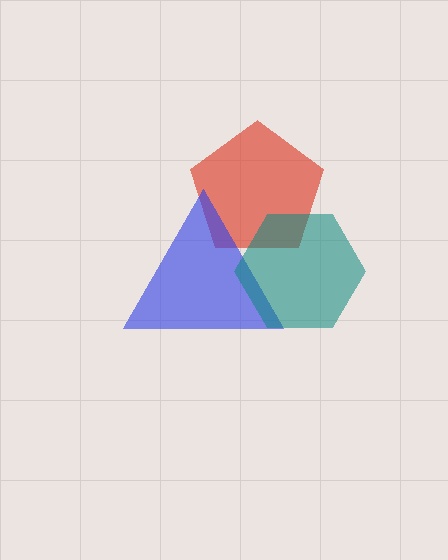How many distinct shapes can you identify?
There are 3 distinct shapes: a red pentagon, a blue triangle, a teal hexagon.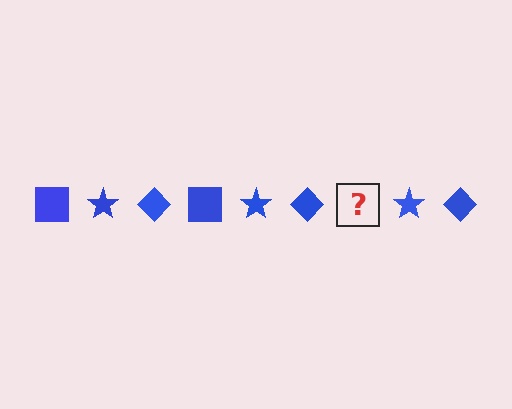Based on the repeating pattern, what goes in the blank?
The blank should be a blue square.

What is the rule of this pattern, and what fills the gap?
The rule is that the pattern cycles through square, star, diamond shapes in blue. The gap should be filled with a blue square.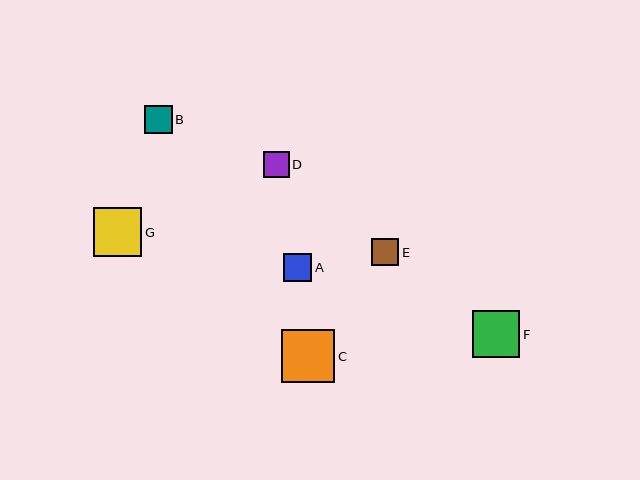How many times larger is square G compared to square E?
Square G is approximately 1.8 times the size of square E.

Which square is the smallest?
Square D is the smallest with a size of approximately 26 pixels.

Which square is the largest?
Square C is the largest with a size of approximately 53 pixels.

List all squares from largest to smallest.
From largest to smallest: C, G, F, A, B, E, D.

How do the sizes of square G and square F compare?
Square G and square F are approximately the same size.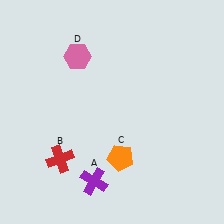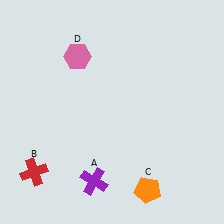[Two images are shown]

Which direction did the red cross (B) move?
The red cross (B) moved left.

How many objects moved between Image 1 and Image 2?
2 objects moved between the two images.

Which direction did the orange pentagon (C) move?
The orange pentagon (C) moved down.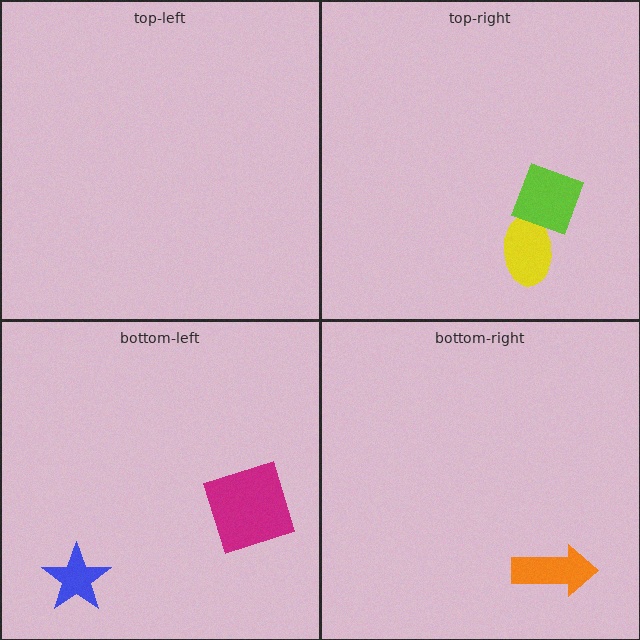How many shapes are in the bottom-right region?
1.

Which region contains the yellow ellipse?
The top-right region.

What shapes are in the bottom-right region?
The orange arrow.